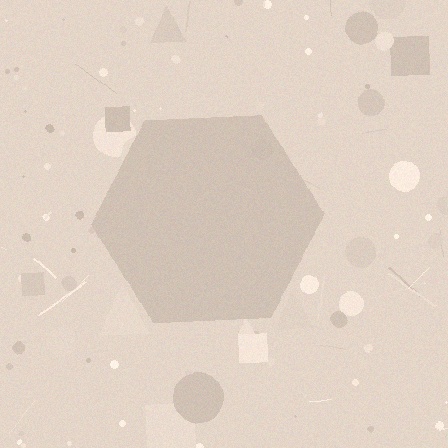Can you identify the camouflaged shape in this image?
The camouflaged shape is a hexagon.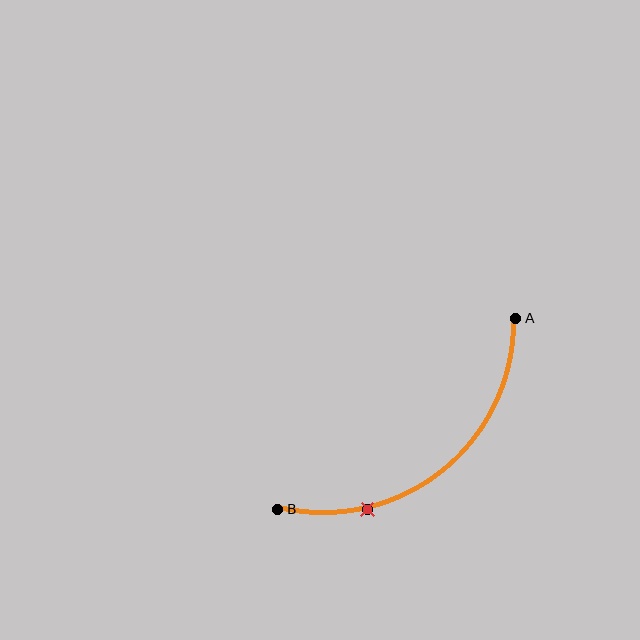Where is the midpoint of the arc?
The arc midpoint is the point on the curve farthest from the straight line joining A and B. It sits below and to the right of that line.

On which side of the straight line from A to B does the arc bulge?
The arc bulges below and to the right of the straight line connecting A and B.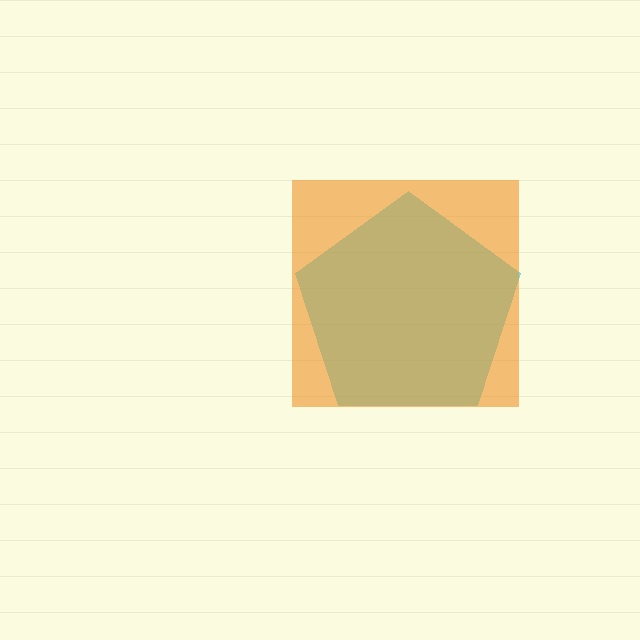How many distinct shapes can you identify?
There are 2 distinct shapes: a cyan pentagon, an orange square.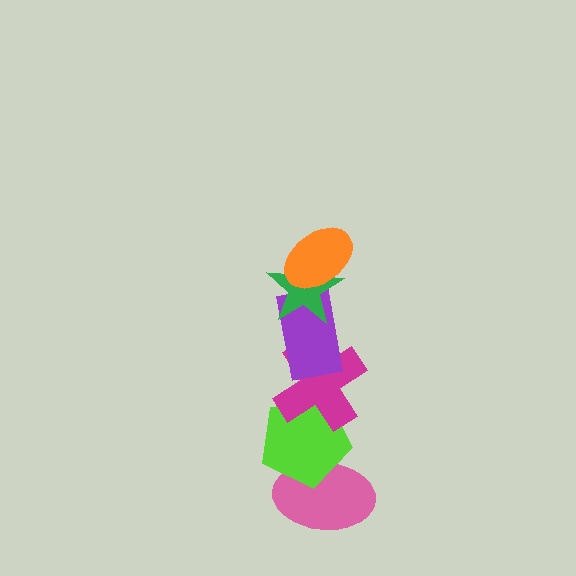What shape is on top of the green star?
The orange ellipse is on top of the green star.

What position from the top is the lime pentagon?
The lime pentagon is 5th from the top.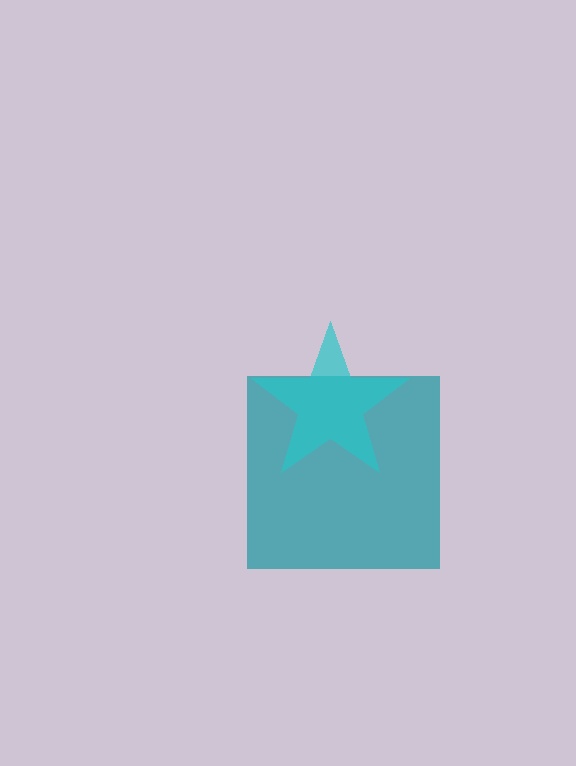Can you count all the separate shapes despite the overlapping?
Yes, there are 2 separate shapes.